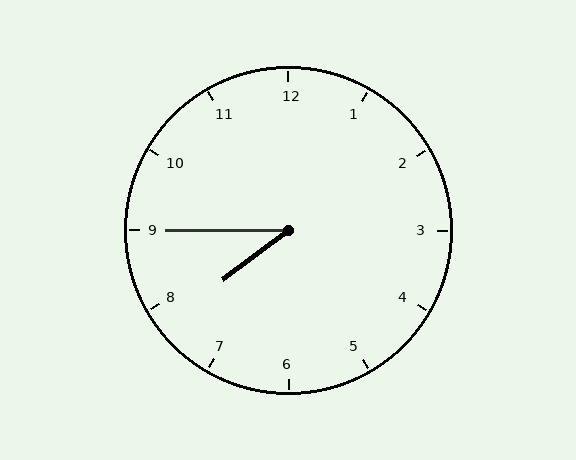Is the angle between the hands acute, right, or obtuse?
It is acute.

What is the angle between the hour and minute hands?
Approximately 38 degrees.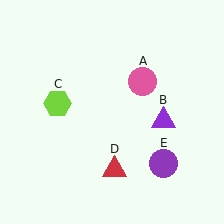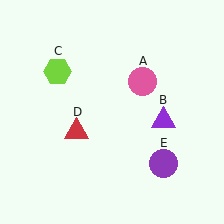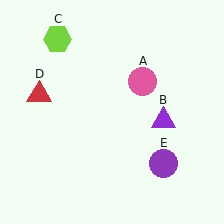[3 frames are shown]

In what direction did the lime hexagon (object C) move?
The lime hexagon (object C) moved up.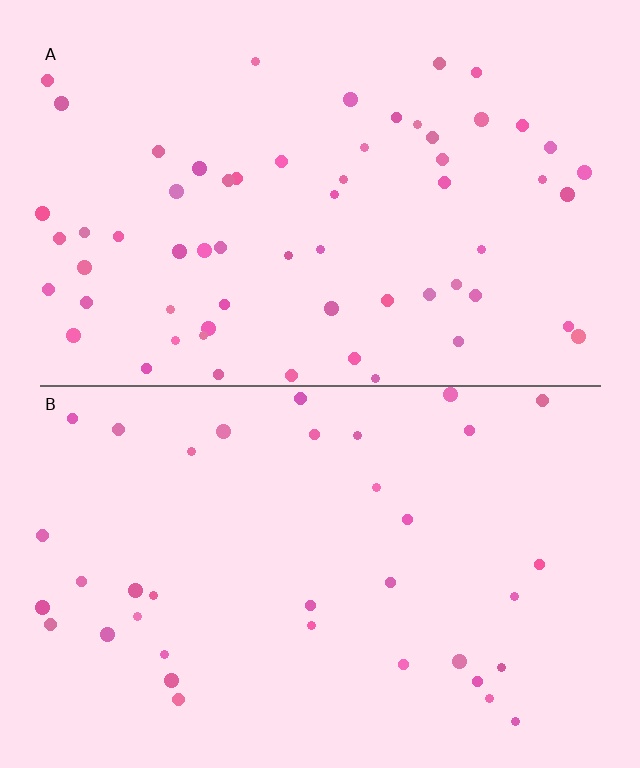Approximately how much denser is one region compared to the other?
Approximately 1.7× — region A over region B.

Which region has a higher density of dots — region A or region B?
A (the top).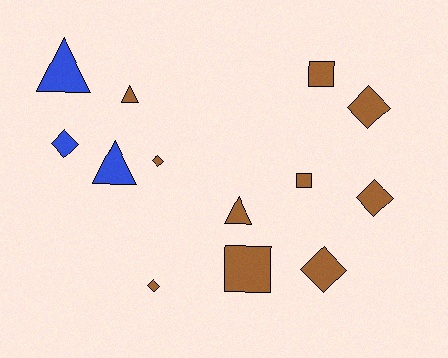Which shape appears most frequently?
Diamond, with 6 objects.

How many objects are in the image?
There are 13 objects.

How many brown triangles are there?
There are 2 brown triangles.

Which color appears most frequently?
Brown, with 10 objects.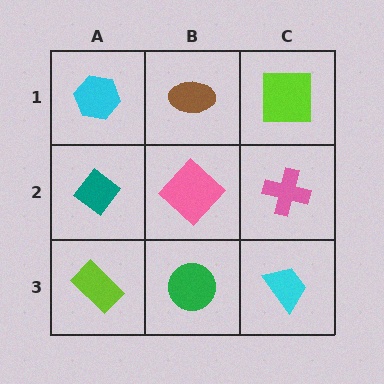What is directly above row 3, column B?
A pink diamond.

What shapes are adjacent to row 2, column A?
A cyan hexagon (row 1, column A), a lime rectangle (row 3, column A), a pink diamond (row 2, column B).